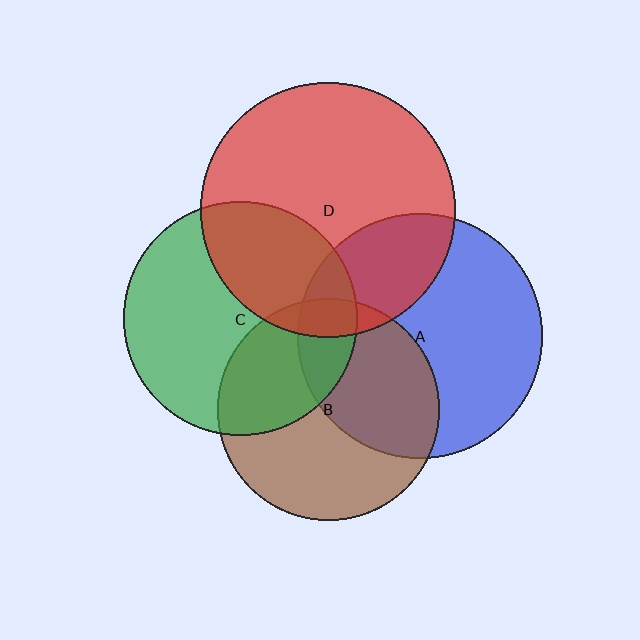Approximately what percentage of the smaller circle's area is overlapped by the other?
Approximately 10%.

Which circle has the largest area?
Circle D (red).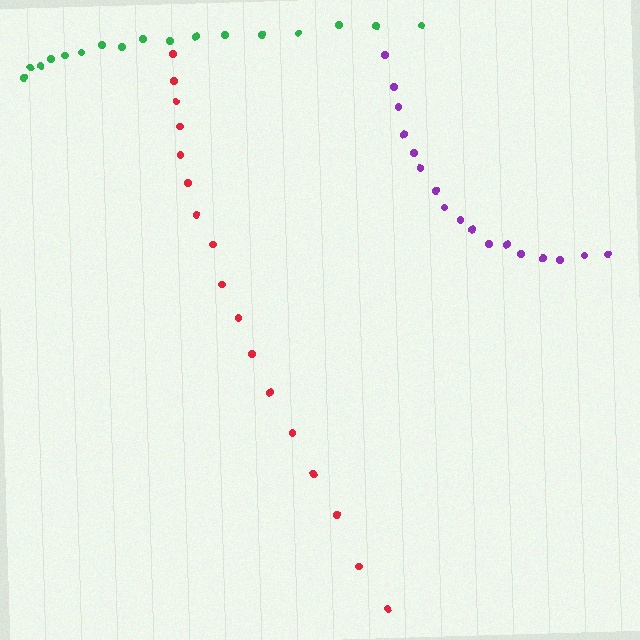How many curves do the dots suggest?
There are 3 distinct paths.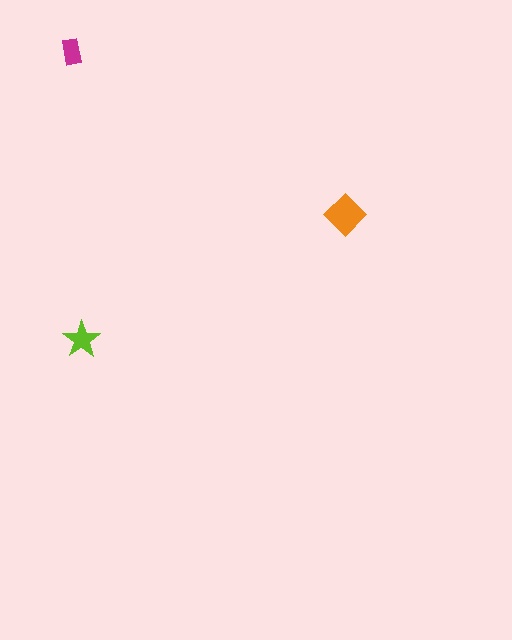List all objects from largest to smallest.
The orange diamond, the lime star, the magenta rectangle.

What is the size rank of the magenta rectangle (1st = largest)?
3rd.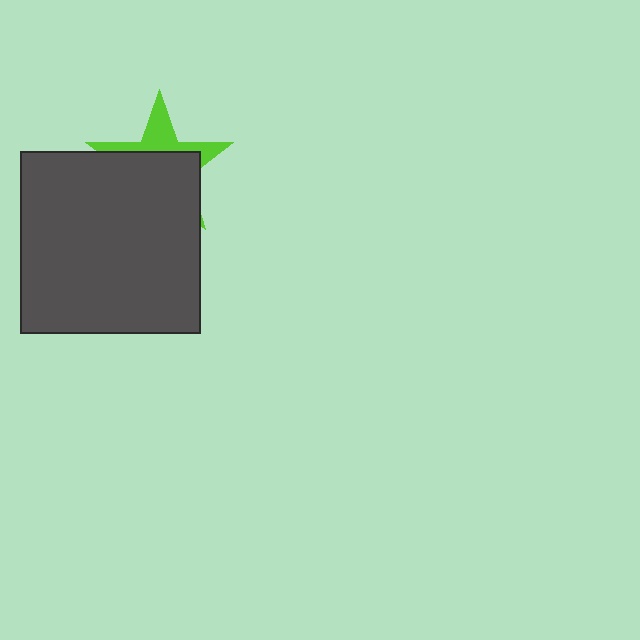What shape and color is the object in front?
The object in front is a dark gray rectangle.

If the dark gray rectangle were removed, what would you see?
You would see the complete lime star.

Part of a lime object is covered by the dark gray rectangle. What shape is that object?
It is a star.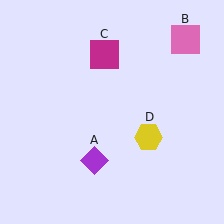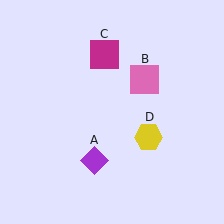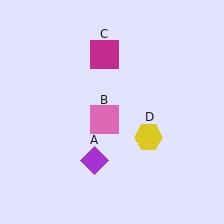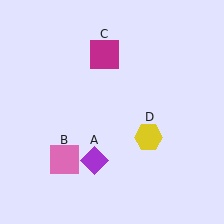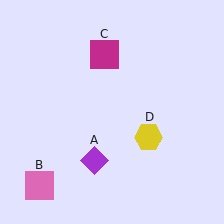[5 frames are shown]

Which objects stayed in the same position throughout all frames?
Purple diamond (object A) and magenta square (object C) and yellow hexagon (object D) remained stationary.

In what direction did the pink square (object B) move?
The pink square (object B) moved down and to the left.